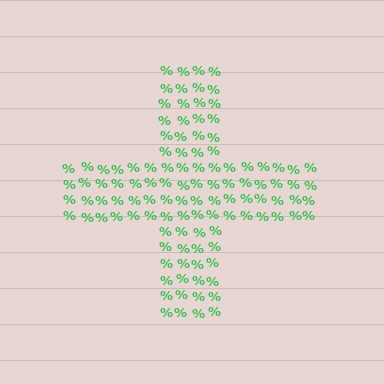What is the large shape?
The large shape is a cross.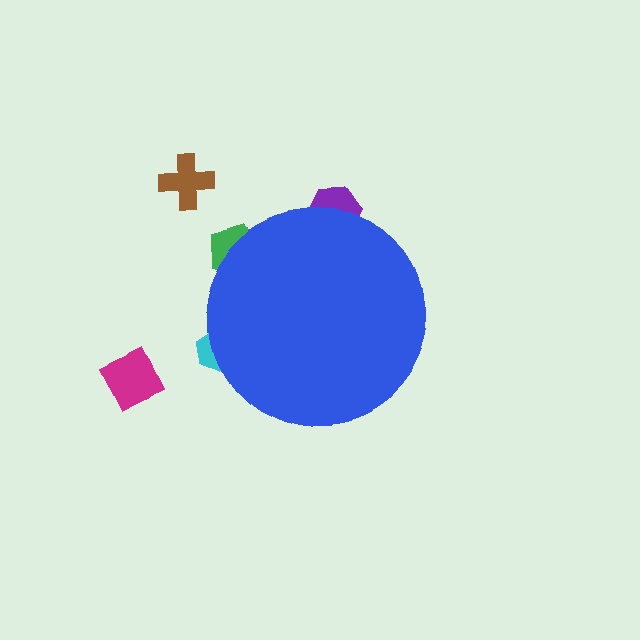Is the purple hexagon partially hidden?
Yes, the purple hexagon is partially hidden behind the blue circle.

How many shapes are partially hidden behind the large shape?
3 shapes are partially hidden.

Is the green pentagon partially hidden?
Yes, the green pentagon is partially hidden behind the blue circle.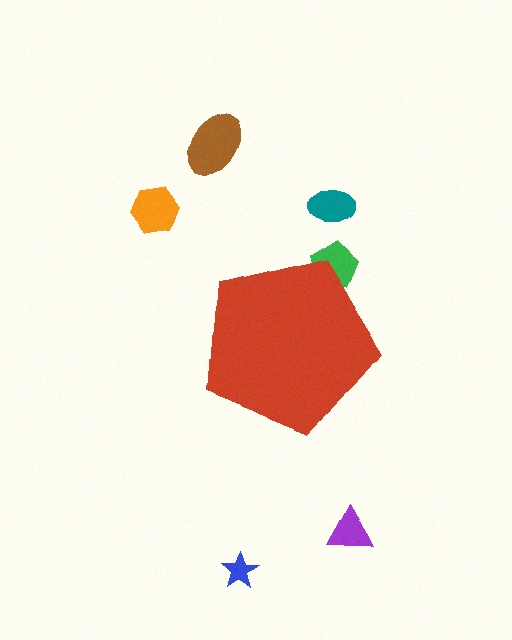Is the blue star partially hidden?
No, the blue star is fully visible.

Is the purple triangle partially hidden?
No, the purple triangle is fully visible.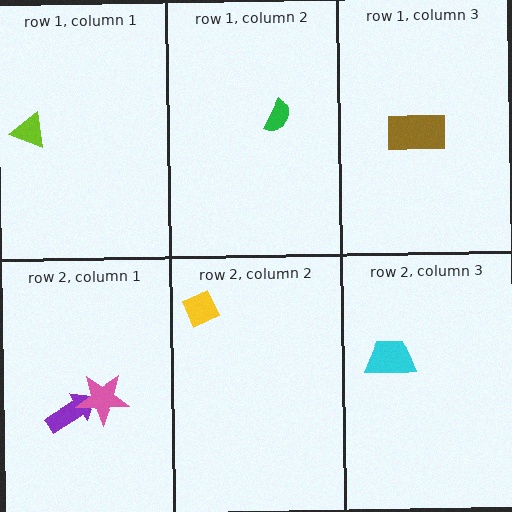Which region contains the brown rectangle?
The row 1, column 3 region.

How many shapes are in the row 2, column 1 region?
2.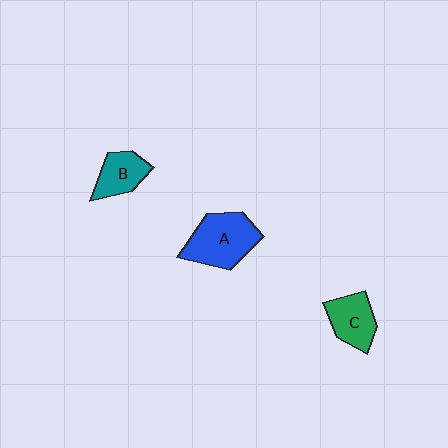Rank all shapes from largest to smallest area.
From largest to smallest: A (blue), C (green), B (teal).